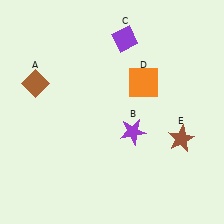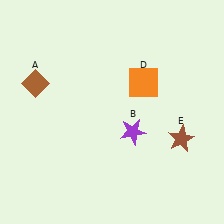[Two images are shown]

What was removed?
The purple diamond (C) was removed in Image 2.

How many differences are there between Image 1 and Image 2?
There is 1 difference between the two images.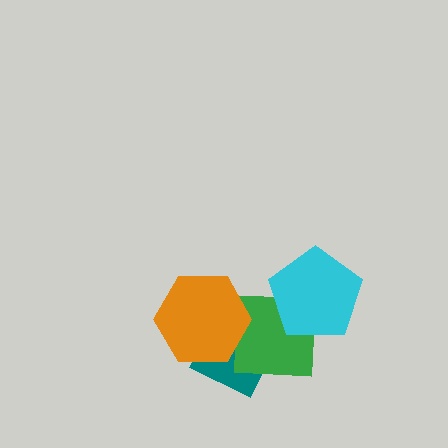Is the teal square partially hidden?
Yes, it is partially covered by another shape.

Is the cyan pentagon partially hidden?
No, no other shape covers it.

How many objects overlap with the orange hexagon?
2 objects overlap with the orange hexagon.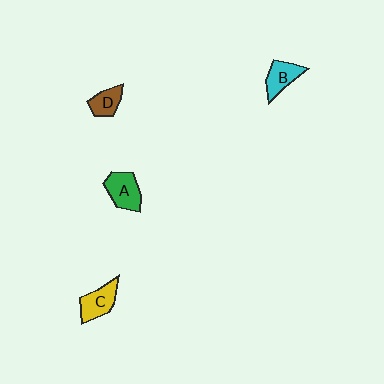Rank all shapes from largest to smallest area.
From largest to smallest: A (green), C (yellow), B (cyan), D (brown).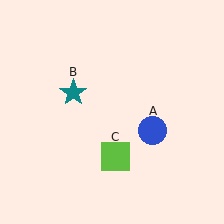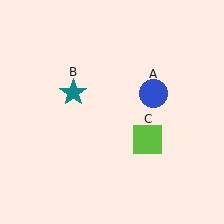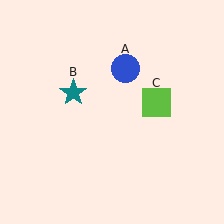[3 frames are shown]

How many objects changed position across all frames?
2 objects changed position: blue circle (object A), lime square (object C).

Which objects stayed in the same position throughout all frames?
Teal star (object B) remained stationary.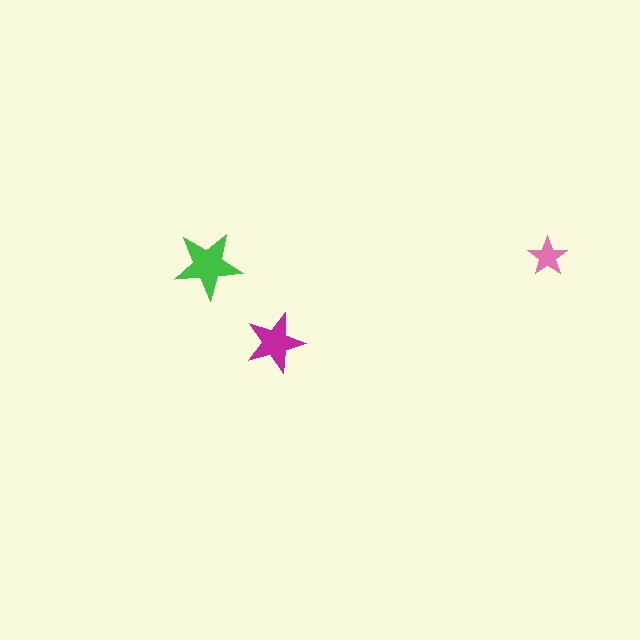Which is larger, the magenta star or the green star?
The green one.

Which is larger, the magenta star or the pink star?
The magenta one.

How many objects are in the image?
There are 3 objects in the image.